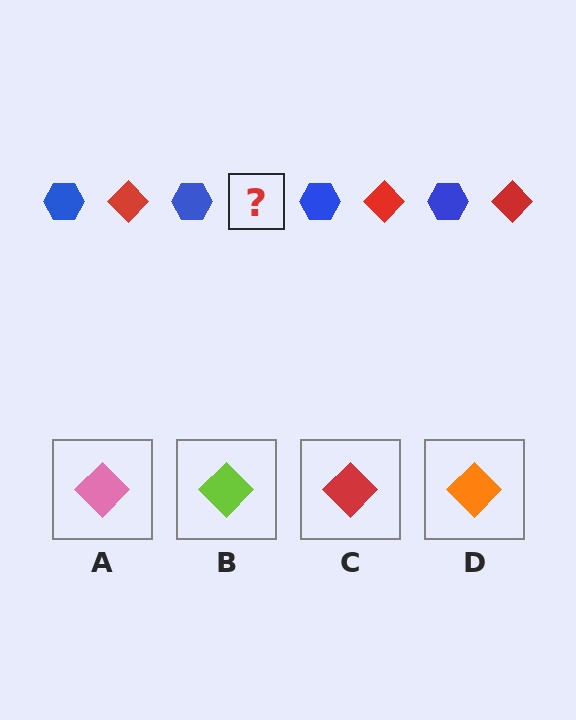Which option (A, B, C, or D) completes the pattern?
C.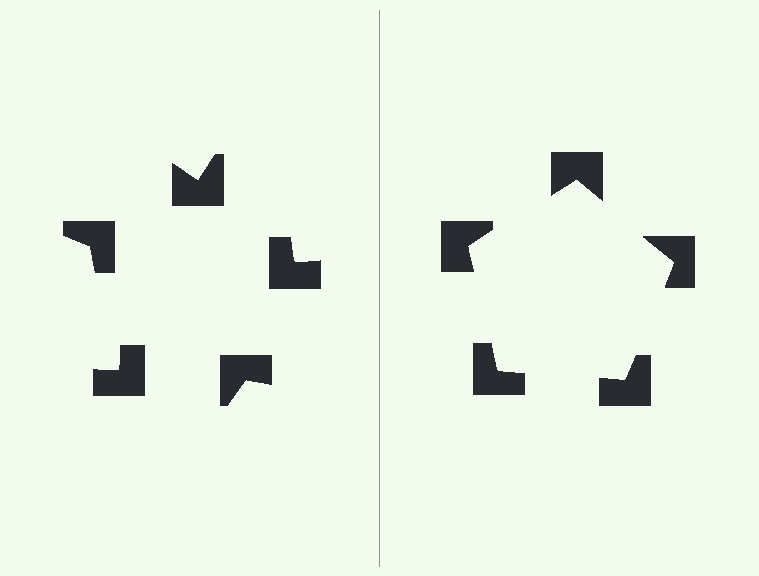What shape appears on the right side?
An illusory pentagon.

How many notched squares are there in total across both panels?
10 — 5 on each side.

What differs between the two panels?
The notched squares are positioned identically on both sides; only the wedge orientations differ. On the right they align to a pentagon; on the left they are misaligned.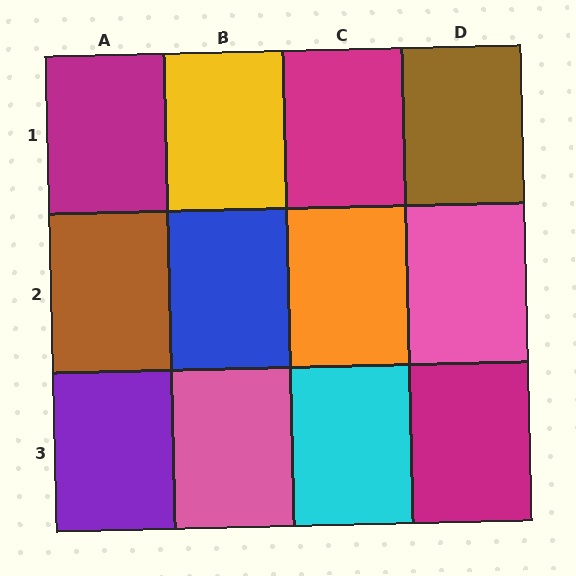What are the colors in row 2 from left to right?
Brown, blue, orange, pink.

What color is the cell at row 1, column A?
Magenta.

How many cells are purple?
1 cell is purple.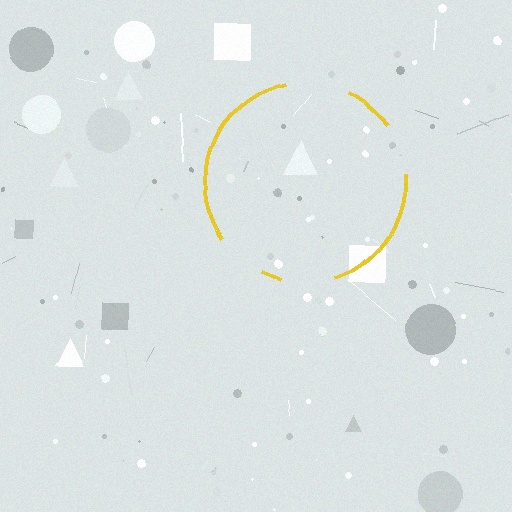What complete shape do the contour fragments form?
The contour fragments form a circle.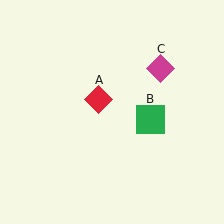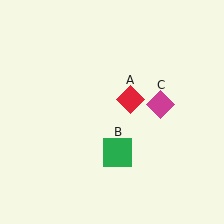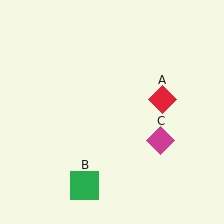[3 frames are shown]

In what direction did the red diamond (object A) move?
The red diamond (object A) moved right.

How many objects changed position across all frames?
3 objects changed position: red diamond (object A), green square (object B), magenta diamond (object C).